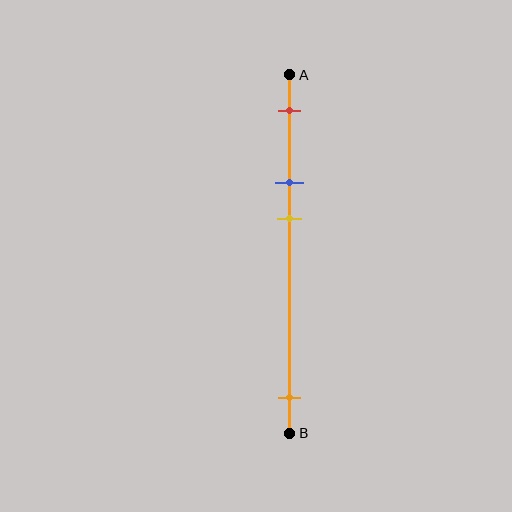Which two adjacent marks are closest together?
The blue and yellow marks are the closest adjacent pair.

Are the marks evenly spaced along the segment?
No, the marks are not evenly spaced.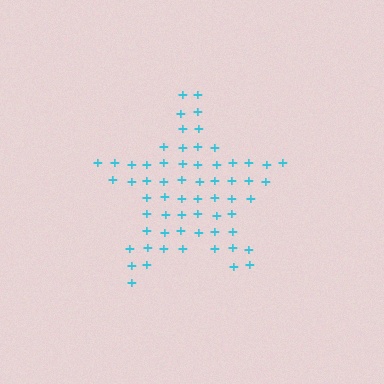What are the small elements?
The small elements are plus signs.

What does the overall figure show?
The overall figure shows a star.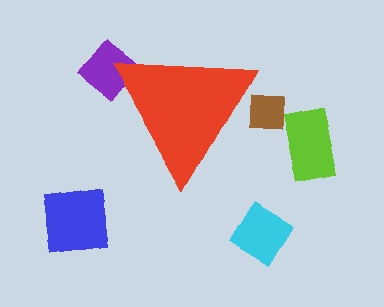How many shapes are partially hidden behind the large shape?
2 shapes are partially hidden.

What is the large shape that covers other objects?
A red triangle.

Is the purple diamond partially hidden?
Yes, the purple diamond is partially hidden behind the red triangle.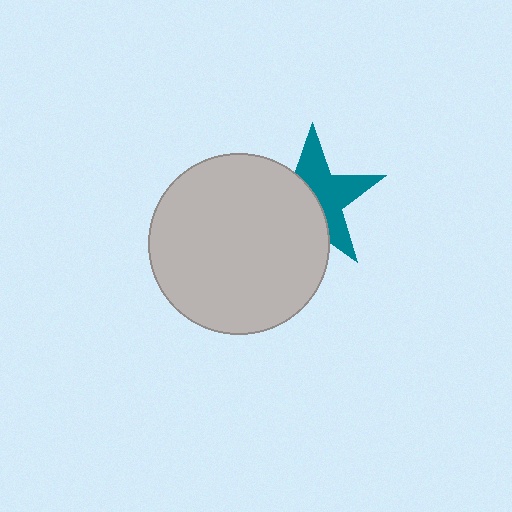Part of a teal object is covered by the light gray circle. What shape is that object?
It is a star.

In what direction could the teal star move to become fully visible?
The teal star could move right. That would shift it out from behind the light gray circle entirely.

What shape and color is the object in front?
The object in front is a light gray circle.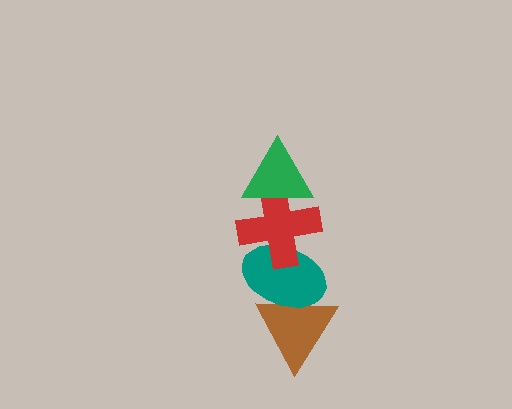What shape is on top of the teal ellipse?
The red cross is on top of the teal ellipse.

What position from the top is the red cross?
The red cross is 2nd from the top.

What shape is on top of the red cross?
The green triangle is on top of the red cross.